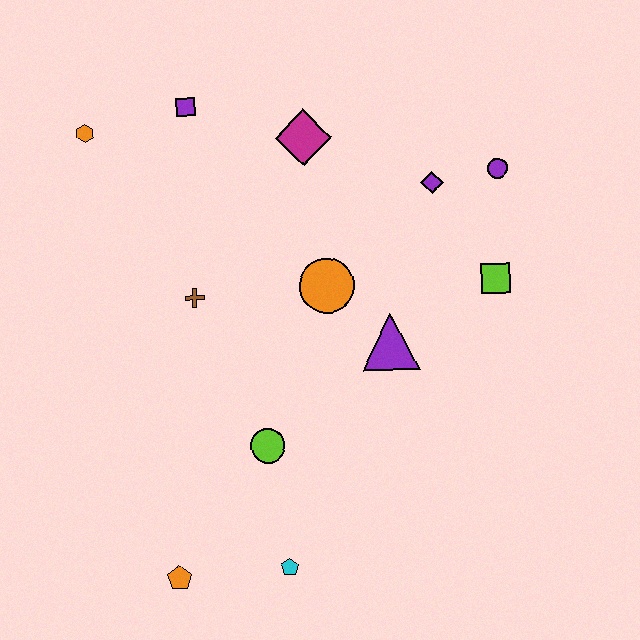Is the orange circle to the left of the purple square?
No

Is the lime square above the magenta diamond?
No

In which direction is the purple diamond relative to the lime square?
The purple diamond is above the lime square.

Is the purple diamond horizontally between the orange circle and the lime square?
Yes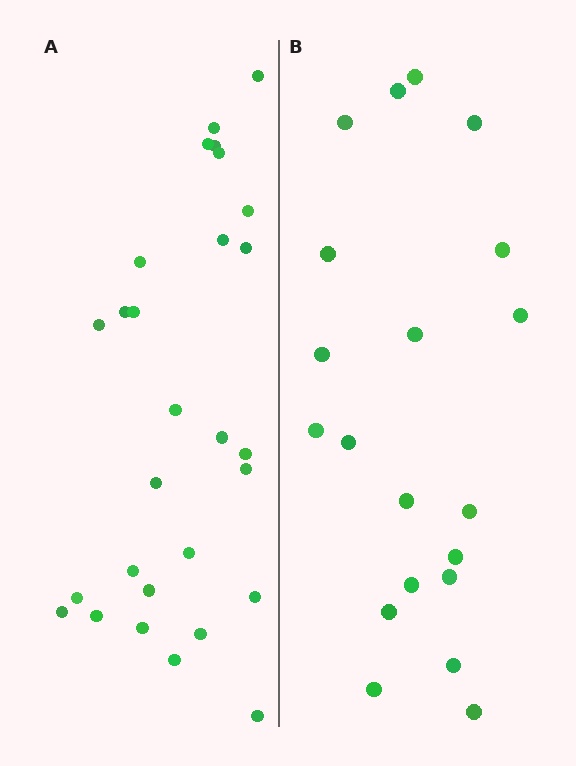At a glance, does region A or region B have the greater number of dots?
Region A (the left region) has more dots.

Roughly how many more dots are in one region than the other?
Region A has roughly 8 or so more dots than region B.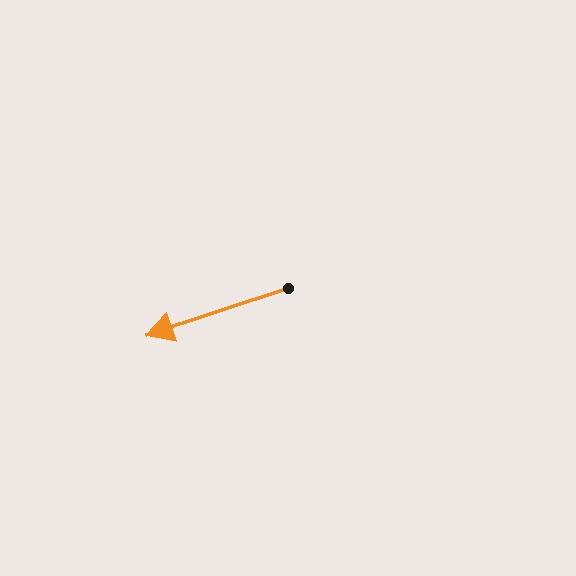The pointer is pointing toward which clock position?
Roughly 8 o'clock.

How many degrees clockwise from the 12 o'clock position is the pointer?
Approximately 251 degrees.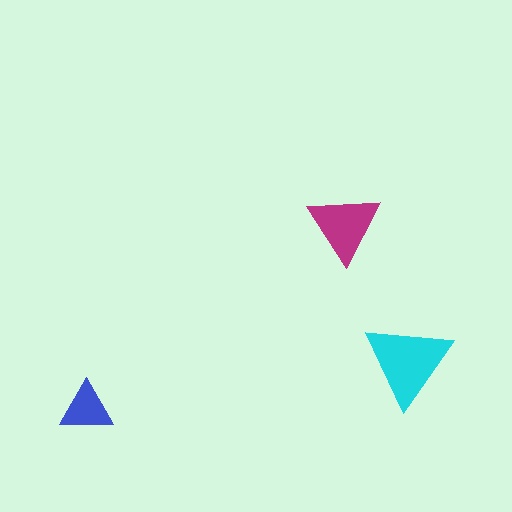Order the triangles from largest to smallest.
the cyan one, the magenta one, the blue one.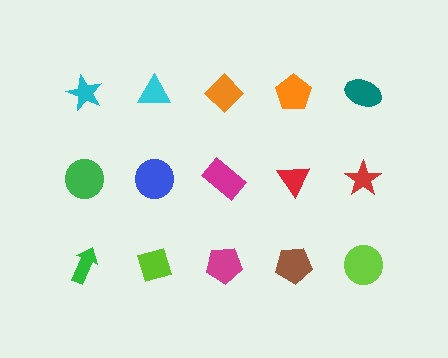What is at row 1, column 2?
A cyan triangle.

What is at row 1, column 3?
An orange diamond.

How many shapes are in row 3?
5 shapes.